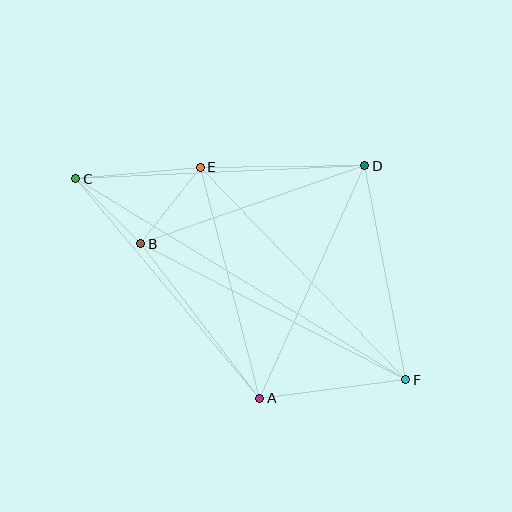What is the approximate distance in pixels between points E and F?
The distance between E and F is approximately 296 pixels.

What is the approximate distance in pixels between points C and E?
The distance between C and E is approximately 125 pixels.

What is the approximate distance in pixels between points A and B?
The distance between A and B is approximately 195 pixels.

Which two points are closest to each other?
Points B and C are closest to each other.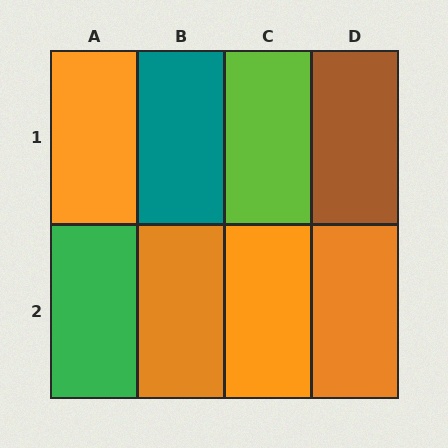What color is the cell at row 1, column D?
Brown.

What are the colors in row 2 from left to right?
Green, orange, orange, orange.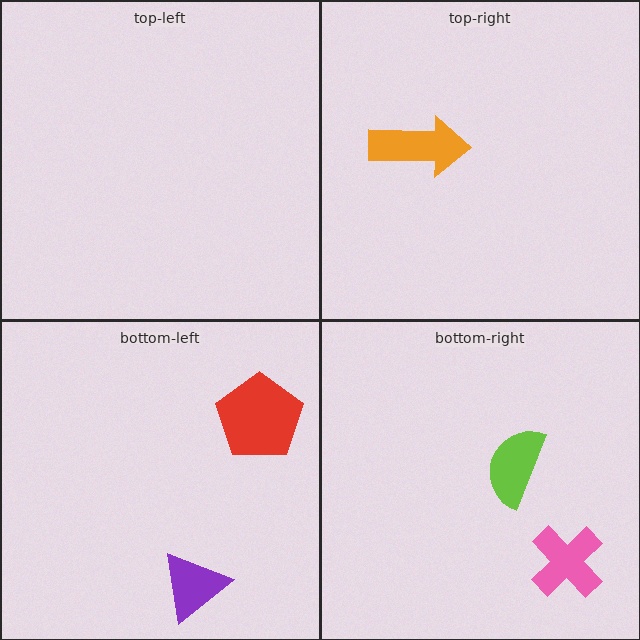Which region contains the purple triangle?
The bottom-left region.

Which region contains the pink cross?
The bottom-right region.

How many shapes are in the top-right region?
1.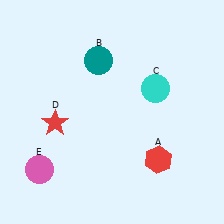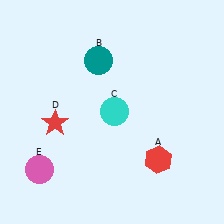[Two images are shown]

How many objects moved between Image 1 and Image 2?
1 object moved between the two images.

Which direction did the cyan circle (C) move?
The cyan circle (C) moved left.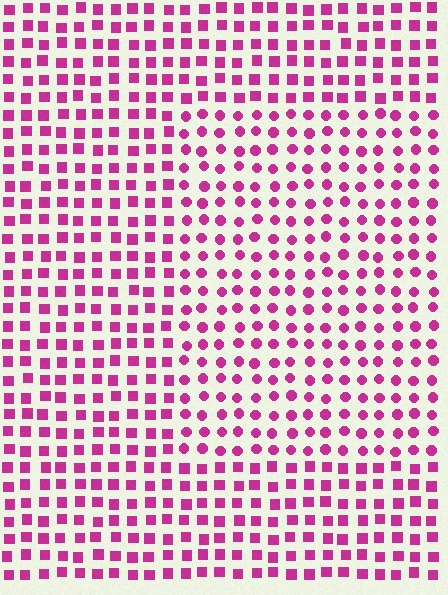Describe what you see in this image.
The image is filled with small magenta elements arranged in a uniform grid. A rectangle-shaped region contains circles, while the surrounding area contains squares. The boundary is defined purely by the change in element shape.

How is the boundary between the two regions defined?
The boundary is defined by a change in element shape: circles inside vs. squares outside. All elements share the same color and spacing.